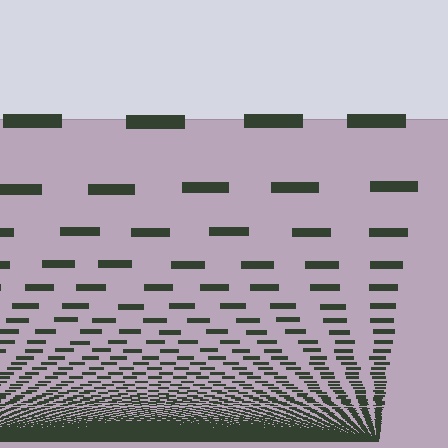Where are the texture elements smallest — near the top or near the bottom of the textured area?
Near the bottom.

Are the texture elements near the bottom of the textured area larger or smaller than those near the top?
Smaller. The gradient is inverted — elements near the bottom are smaller and denser.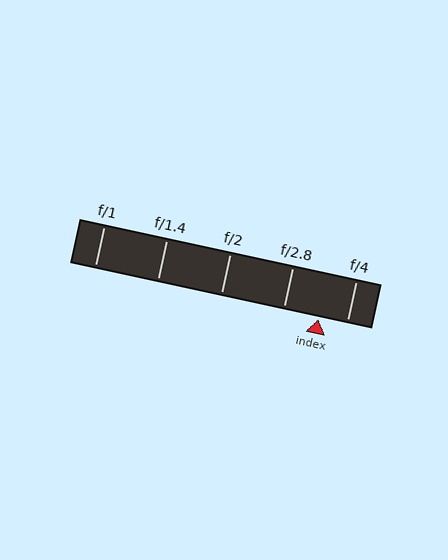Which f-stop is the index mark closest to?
The index mark is closest to f/4.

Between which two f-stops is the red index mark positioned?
The index mark is between f/2.8 and f/4.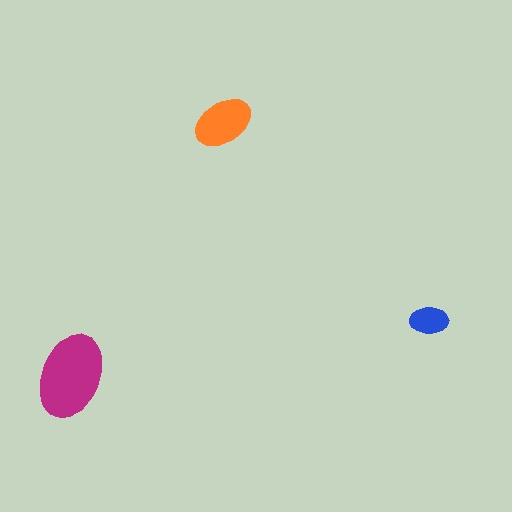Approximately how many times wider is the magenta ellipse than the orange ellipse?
About 1.5 times wider.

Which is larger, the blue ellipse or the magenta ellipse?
The magenta one.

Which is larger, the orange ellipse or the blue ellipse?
The orange one.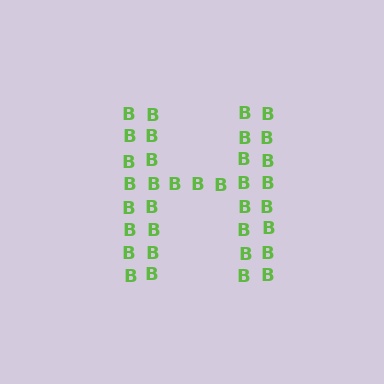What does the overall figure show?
The overall figure shows the letter H.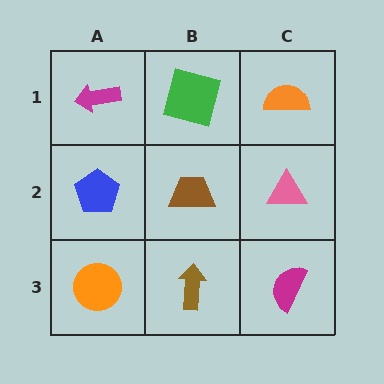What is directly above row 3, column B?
A brown trapezoid.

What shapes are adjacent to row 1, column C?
A pink triangle (row 2, column C), a green square (row 1, column B).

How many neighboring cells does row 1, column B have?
3.